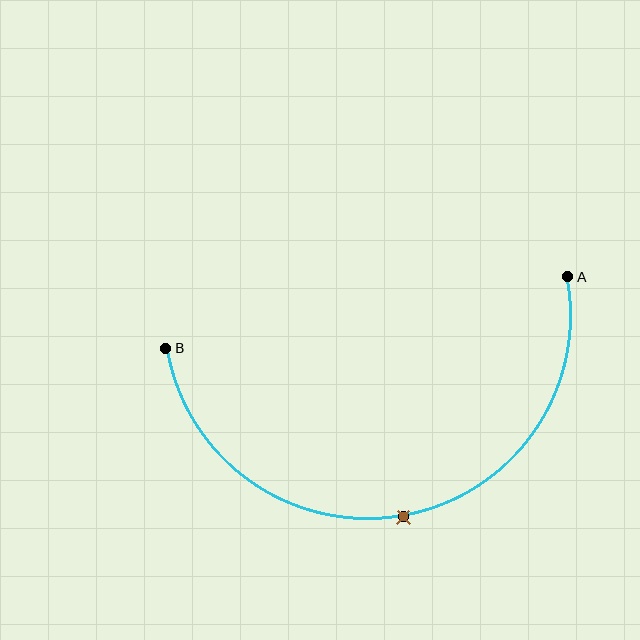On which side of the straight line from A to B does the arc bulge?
The arc bulges below the straight line connecting A and B.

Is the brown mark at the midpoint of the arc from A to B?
Yes. The brown mark lies on the arc at equal arc-length from both A and B — it is the arc midpoint.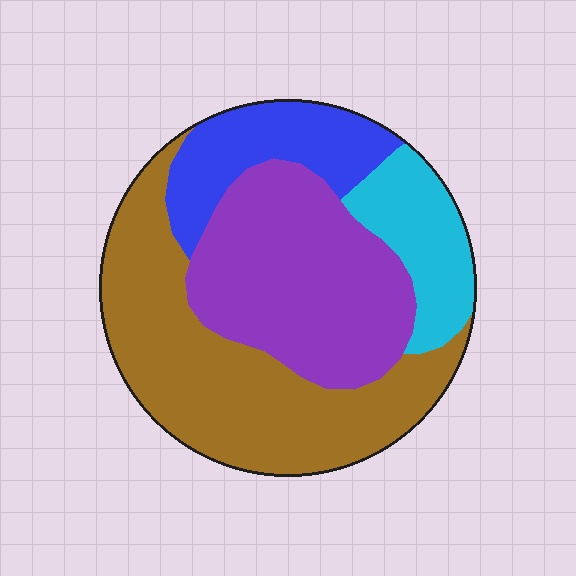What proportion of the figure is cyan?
Cyan covers 13% of the figure.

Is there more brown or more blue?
Brown.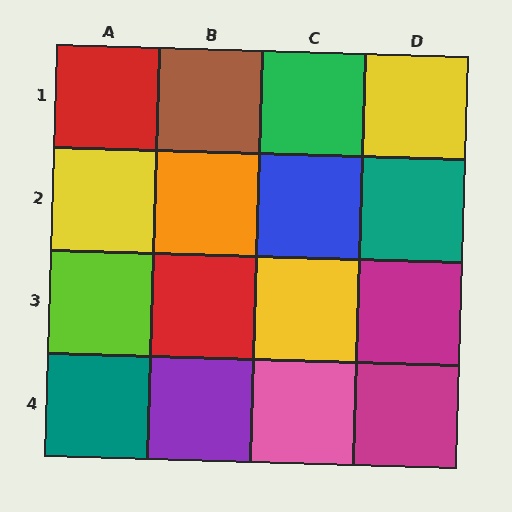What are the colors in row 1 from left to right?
Red, brown, green, yellow.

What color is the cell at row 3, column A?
Lime.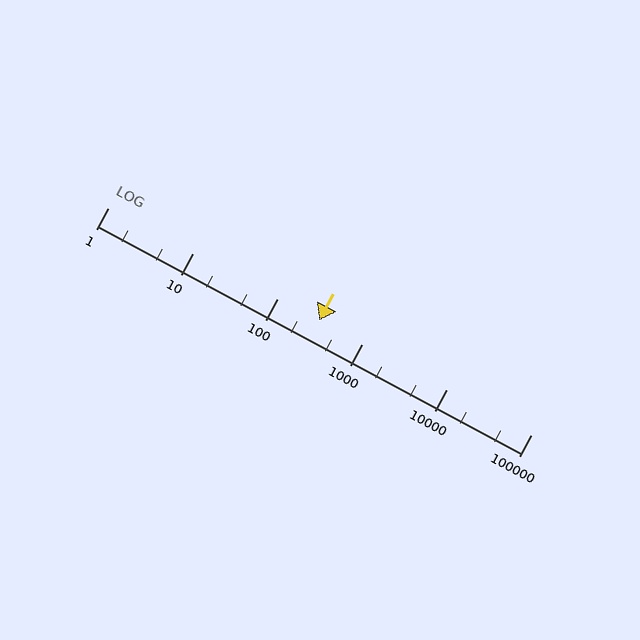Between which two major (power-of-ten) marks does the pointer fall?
The pointer is between 100 and 1000.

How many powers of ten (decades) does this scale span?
The scale spans 5 decades, from 1 to 100000.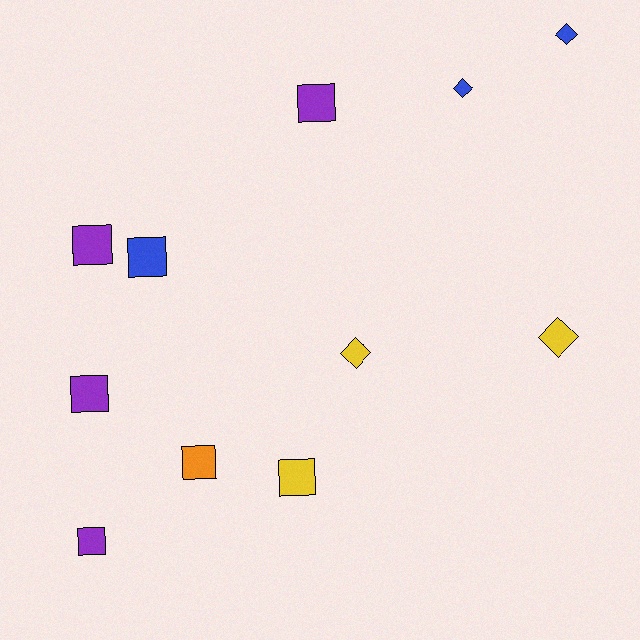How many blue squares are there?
There is 1 blue square.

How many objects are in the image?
There are 11 objects.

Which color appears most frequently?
Purple, with 4 objects.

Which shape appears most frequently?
Square, with 7 objects.